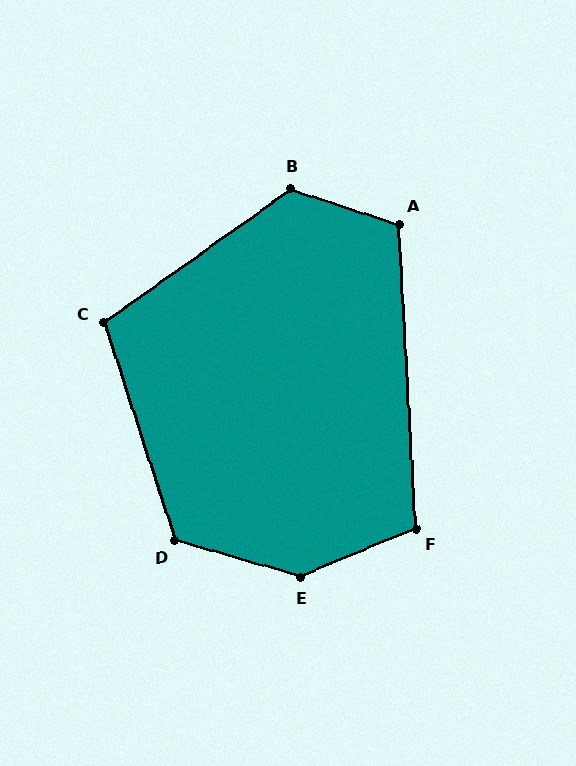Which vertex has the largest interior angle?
E, at approximately 142 degrees.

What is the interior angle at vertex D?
Approximately 124 degrees (obtuse).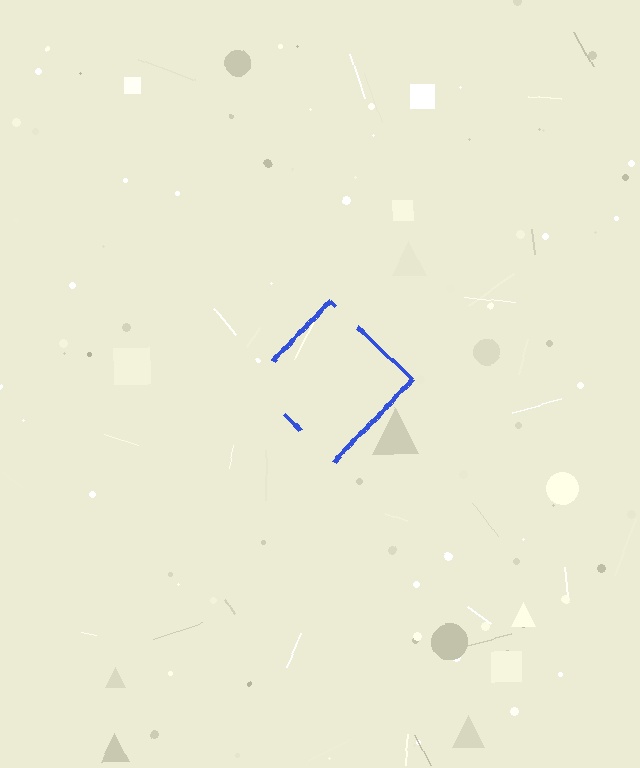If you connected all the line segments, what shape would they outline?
They would outline a diamond.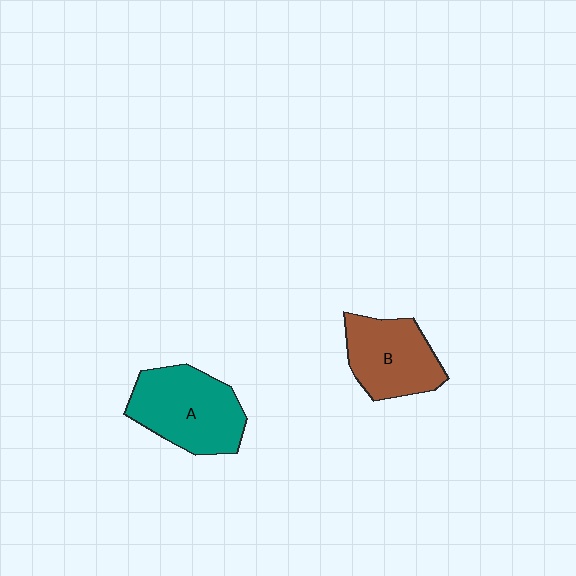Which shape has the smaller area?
Shape B (brown).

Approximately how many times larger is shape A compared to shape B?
Approximately 1.2 times.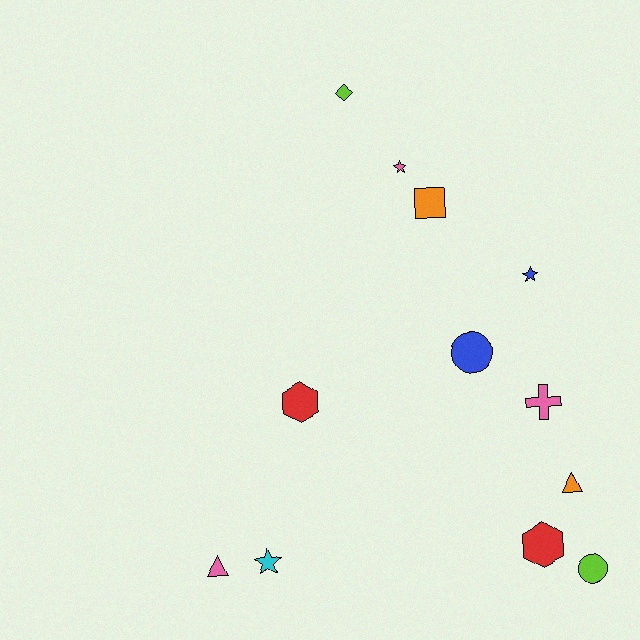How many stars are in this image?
There are 3 stars.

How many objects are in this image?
There are 12 objects.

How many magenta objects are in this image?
There are no magenta objects.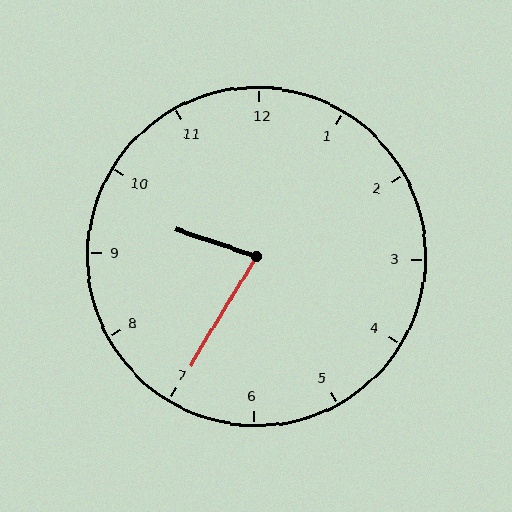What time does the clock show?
9:35.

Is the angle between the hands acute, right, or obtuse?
It is acute.